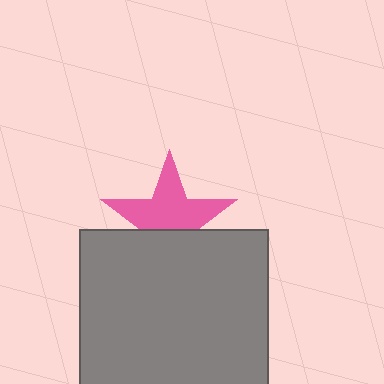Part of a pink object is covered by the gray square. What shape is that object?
It is a star.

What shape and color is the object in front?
The object in front is a gray square.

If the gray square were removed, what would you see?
You would see the complete pink star.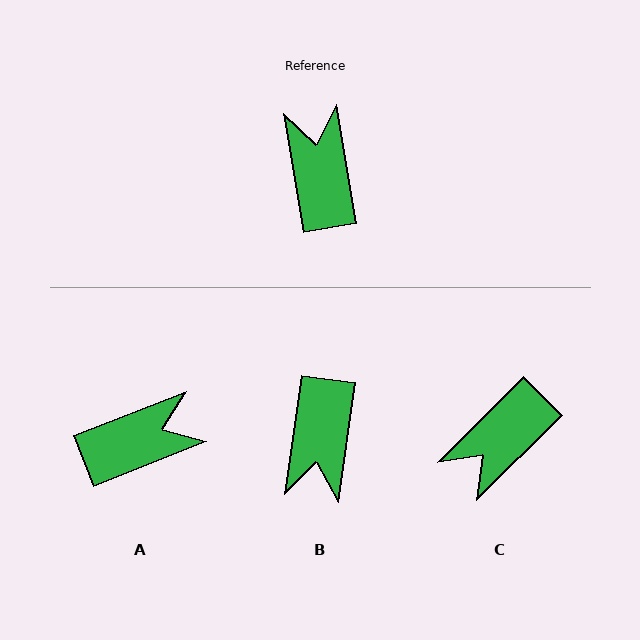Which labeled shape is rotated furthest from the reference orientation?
B, about 163 degrees away.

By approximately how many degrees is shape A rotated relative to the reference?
Approximately 78 degrees clockwise.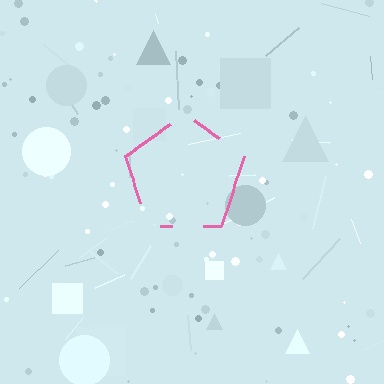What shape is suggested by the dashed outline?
The dashed outline suggests a pentagon.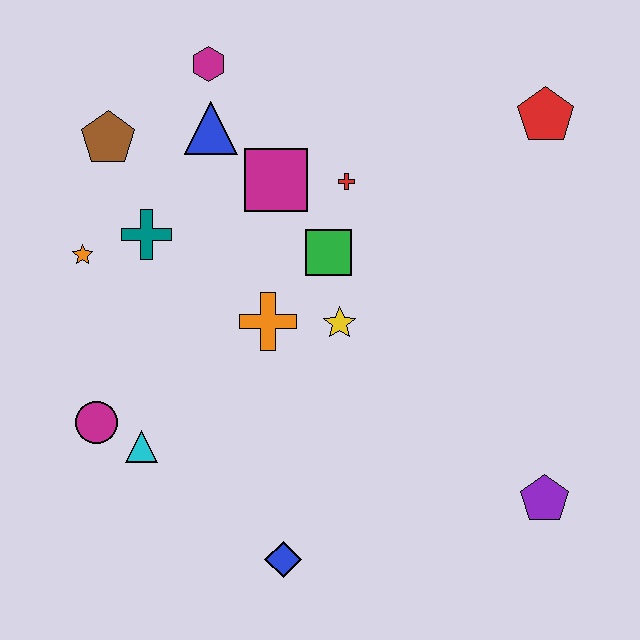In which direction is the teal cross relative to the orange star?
The teal cross is to the right of the orange star.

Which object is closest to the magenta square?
The red cross is closest to the magenta square.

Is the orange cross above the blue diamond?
Yes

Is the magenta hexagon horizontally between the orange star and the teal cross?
No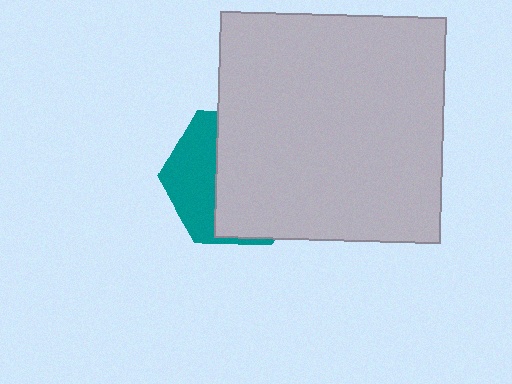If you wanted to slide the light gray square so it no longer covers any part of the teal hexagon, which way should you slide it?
Slide it right — that is the most direct way to separate the two shapes.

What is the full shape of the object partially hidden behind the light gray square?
The partially hidden object is a teal hexagon.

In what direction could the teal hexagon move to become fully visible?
The teal hexagon could move left. That would shift it out from behind the light gray square entirely.